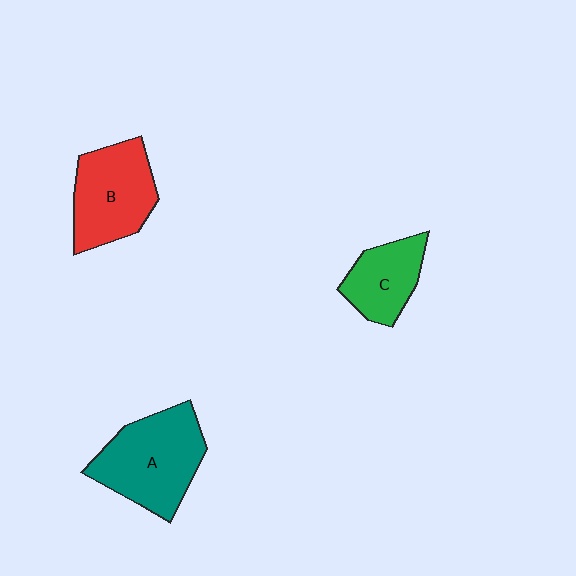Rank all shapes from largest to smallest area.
From largest to smallest: A (teal), B (red), C (green).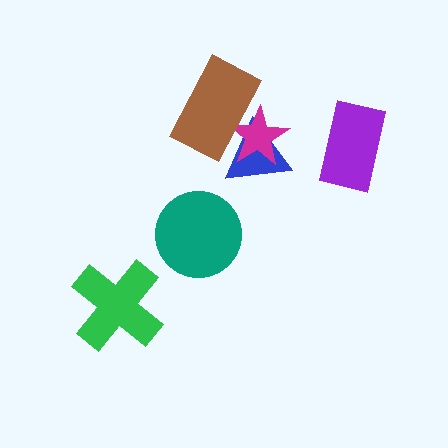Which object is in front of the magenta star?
The brown rectangle is in front of the magenta star.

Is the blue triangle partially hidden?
Yes, it is partially covered by another shape.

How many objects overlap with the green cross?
0 objects overlap with the green cross.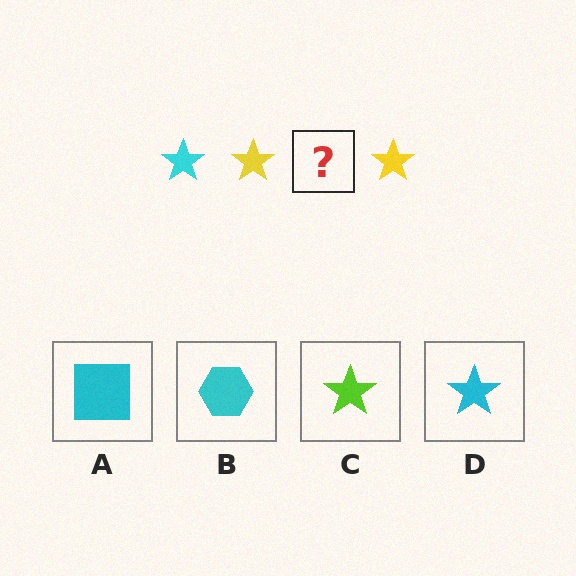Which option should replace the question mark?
Option D.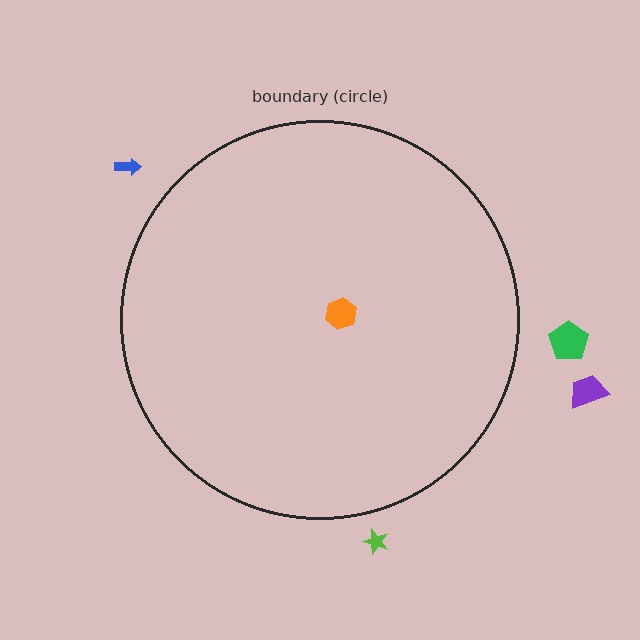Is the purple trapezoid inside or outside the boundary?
Outside.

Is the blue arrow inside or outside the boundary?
Outside.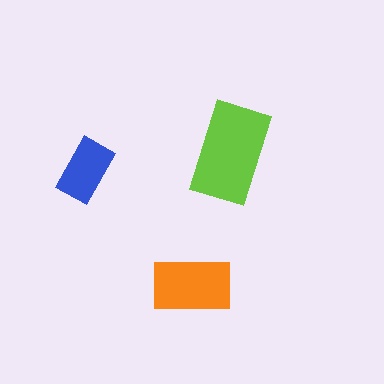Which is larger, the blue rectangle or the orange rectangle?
The orange one.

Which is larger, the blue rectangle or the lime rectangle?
The lime one.